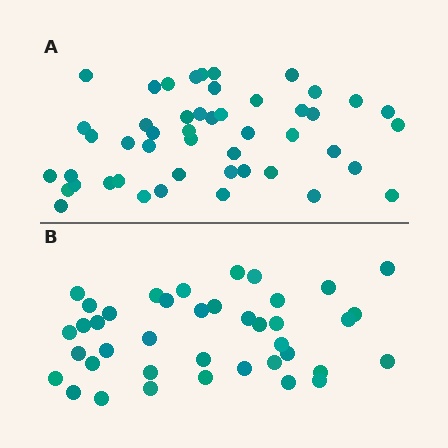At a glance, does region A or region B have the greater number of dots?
Region A (the top region) has more dots.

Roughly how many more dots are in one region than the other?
Region A has roughly 8 or so more dots than region B.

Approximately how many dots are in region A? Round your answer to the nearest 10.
About 50 dots. (The exact count is 48, which rounds to 50.)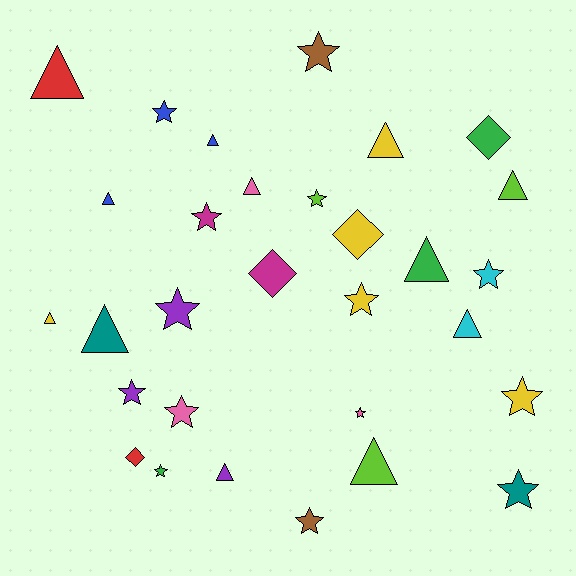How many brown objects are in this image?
There are 2 brown objects.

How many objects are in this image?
There are 30 objects.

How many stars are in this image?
There are 14 stars.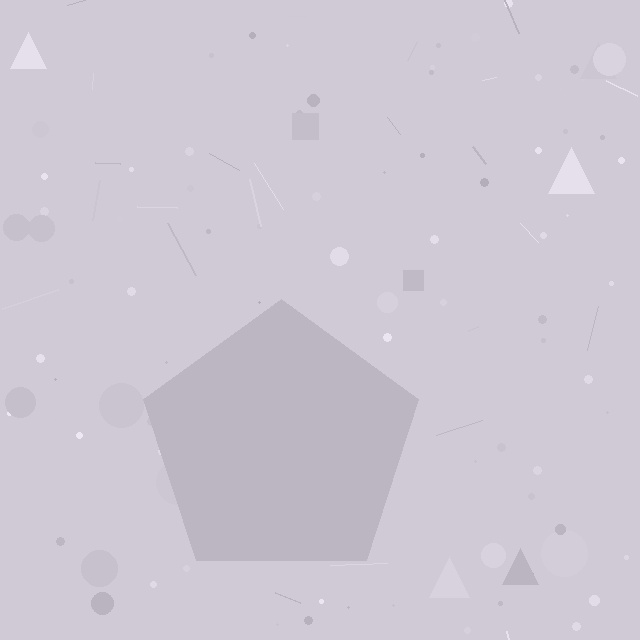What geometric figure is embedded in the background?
A pentagon is embedded in the background.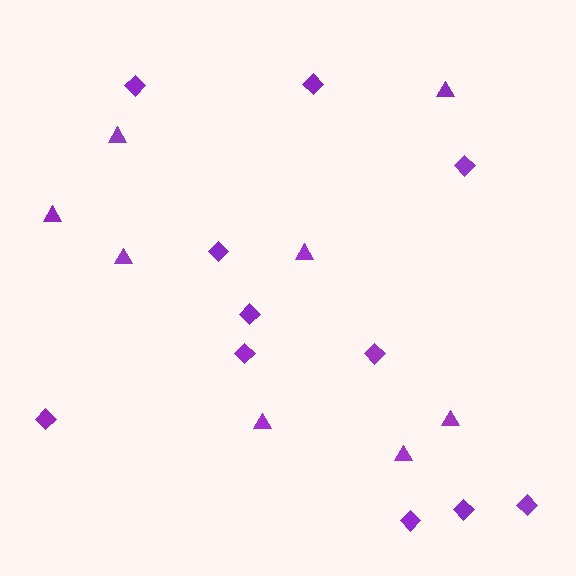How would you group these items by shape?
There are 2 groups: one group of diamonds (11) and one group of triangles (8).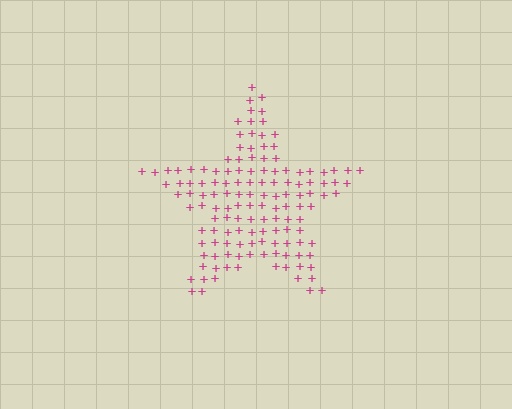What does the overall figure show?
The overall figure shows a star.